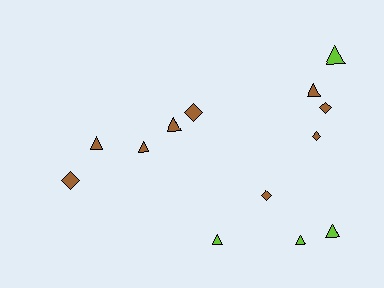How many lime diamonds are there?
There are no lime diamonds.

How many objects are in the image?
There are 13 objects.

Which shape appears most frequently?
Triangle, with 8 objects.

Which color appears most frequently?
Brown, with 9 objects.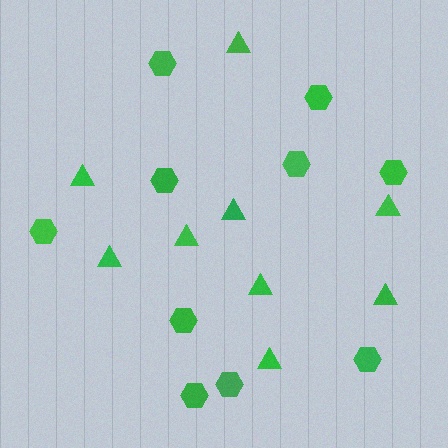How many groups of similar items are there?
There are 2 groups: one group of triangles (9) and one group of hexagons (10).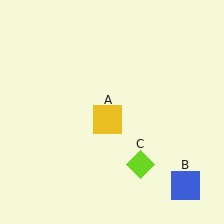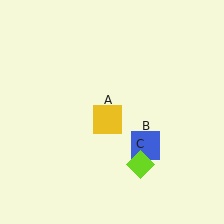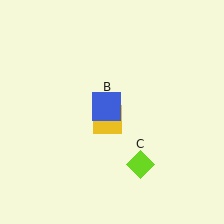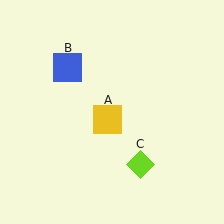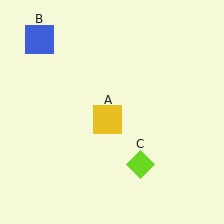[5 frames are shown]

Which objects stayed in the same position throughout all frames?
Yellow square (object A) and lime diamond (object C) remained stationary.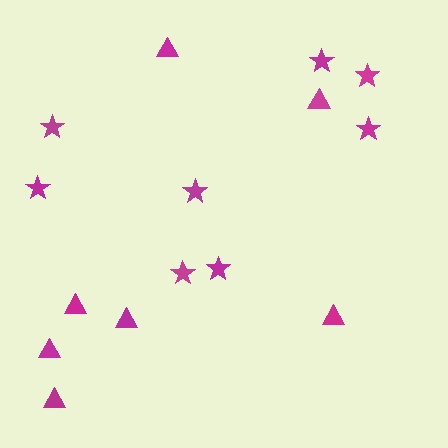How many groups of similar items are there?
There are 2 groups: one group of stars (8) and one group of triangles (7).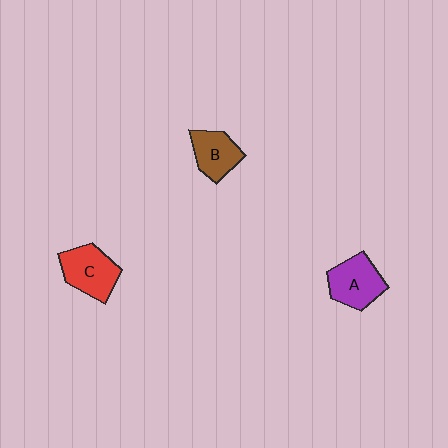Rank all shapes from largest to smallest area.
From largest to smallest: C (red), A (purple), B (brown).